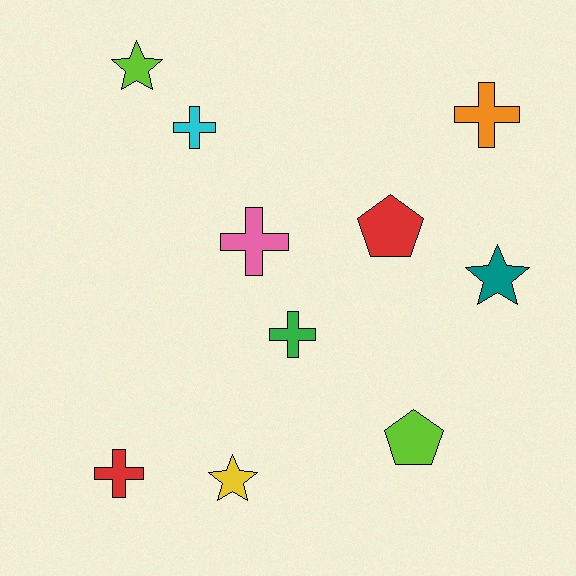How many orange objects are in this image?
There is 1 orange object.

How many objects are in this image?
There are 10 objects.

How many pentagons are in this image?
There are 2 pentagons.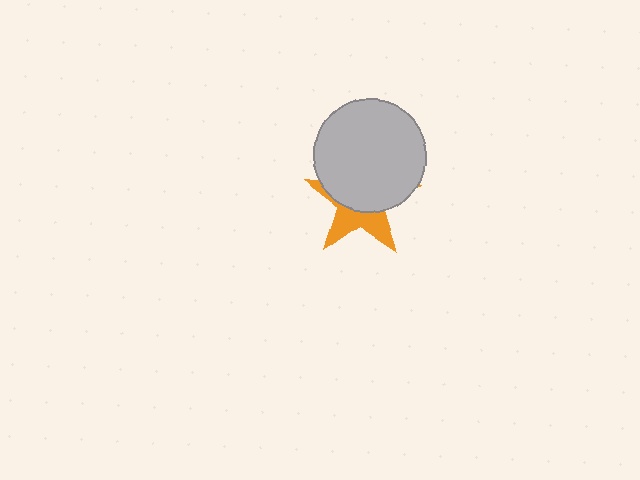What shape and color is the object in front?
The object in front is a light gray circle.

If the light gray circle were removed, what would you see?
You would see the complete orange star.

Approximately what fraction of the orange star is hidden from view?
Roughly 61% of the orange star is hidden behind the light gray circle.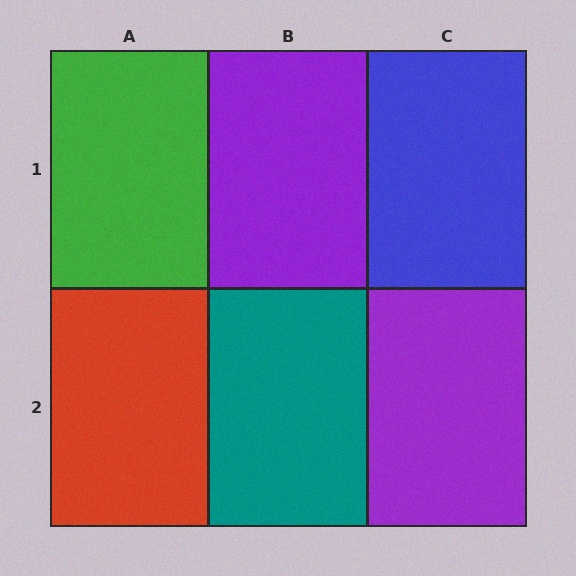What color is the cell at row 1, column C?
Blue.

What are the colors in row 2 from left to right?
Red, teal, purple.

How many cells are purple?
2 cells are purple.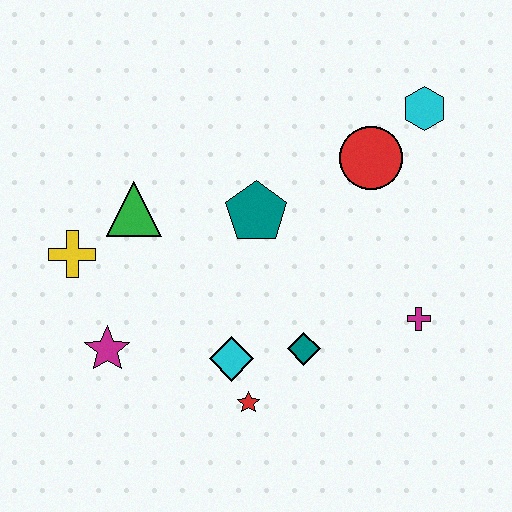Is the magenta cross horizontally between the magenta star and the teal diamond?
No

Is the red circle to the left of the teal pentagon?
No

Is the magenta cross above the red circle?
No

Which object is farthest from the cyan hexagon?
The magenta star is farthest from the cyan hexagon.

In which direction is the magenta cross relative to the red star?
The magenta cross is to the right of the red star.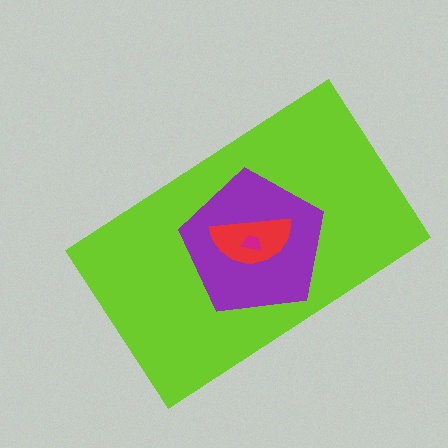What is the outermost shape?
The lime rectangle.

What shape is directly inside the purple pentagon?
The red semicircle.